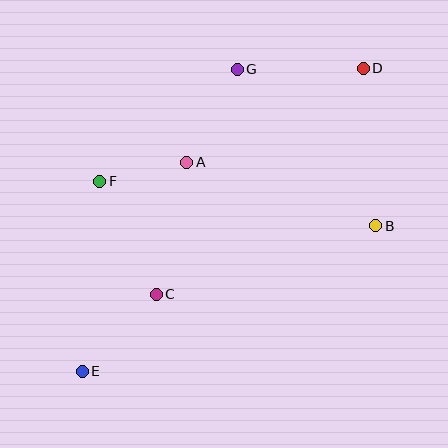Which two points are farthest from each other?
Points D and E are farthest from each other.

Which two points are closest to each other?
Points A and F are closest to each other.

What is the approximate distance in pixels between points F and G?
The distance between F and G is approximately 177 pixels.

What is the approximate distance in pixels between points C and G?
The distance between C and G is approximately 239 pixels.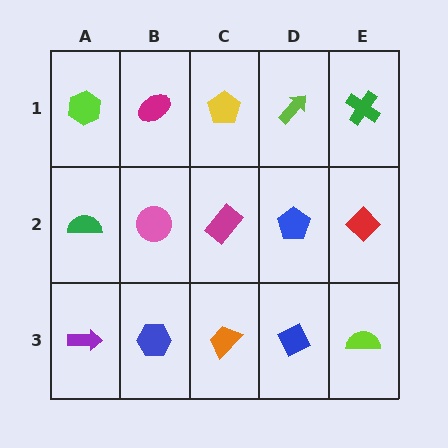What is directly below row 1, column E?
A red diamond.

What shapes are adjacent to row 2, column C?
A yellow pentagon (row 1, column C), an orange trapezoid (row 3, column C), a pink circle (row 2, column B), a blue pentagon (row 2, column D).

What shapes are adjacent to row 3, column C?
A magenta rectangle (row 2, column C), a blue hexagon (row 3, column B), a blue diamond (row 3, column D).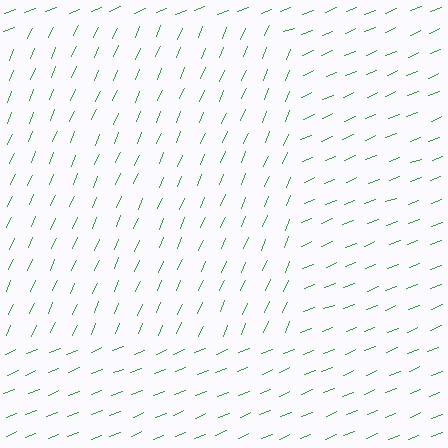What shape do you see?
I see a rectangle.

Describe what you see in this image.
The image is filled with small green line segments. A rectangle region in the image has lines oriented differently from the surrounding lines, creating a visible texture boundary.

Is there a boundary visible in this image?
Yes, there is a texture boundary formed by a change in line orientation.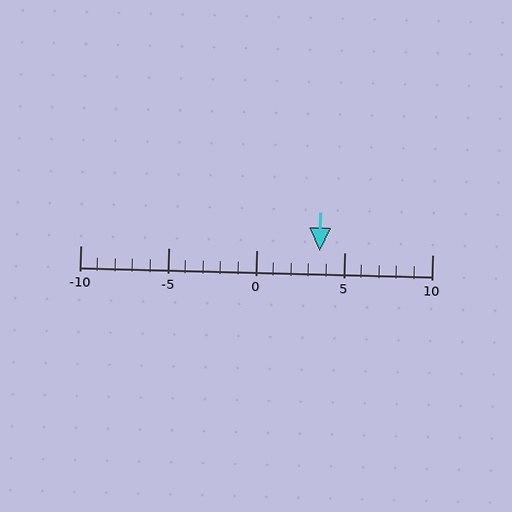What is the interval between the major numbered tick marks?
The major tick marks are spaced 5 units apart.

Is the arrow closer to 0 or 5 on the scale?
The arrow is closer to 5.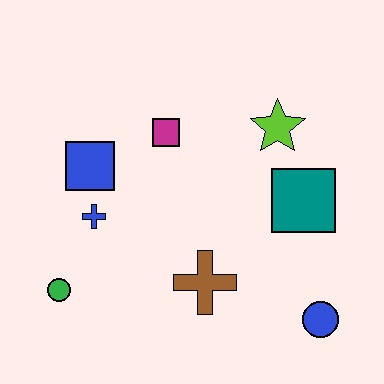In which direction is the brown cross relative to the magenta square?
The brown cross is below the magenta square.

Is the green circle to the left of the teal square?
Yes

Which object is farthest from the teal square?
The green circle is farthest from the teal square.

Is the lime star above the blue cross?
Yes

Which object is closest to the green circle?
The blue cross is closest to the green circle.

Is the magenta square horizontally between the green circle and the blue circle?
Yes